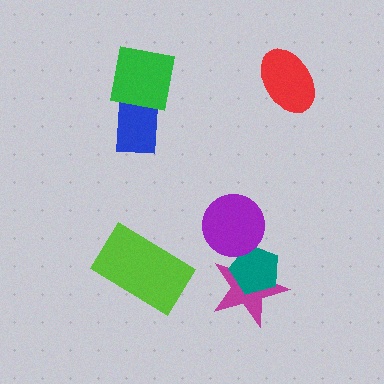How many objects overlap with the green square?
1 object overlaps with the green square.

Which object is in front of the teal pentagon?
The purple circle is in front of the teal pentagon.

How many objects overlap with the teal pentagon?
2 objects overlap with the teal pentagon.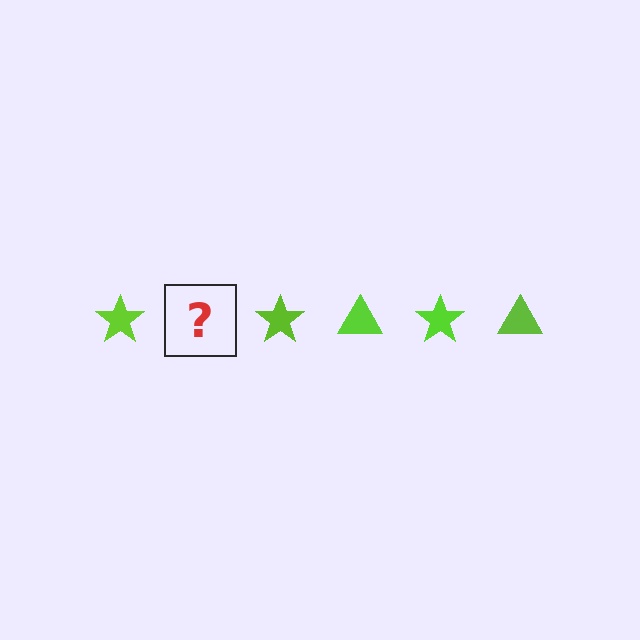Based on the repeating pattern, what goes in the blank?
The blank should be a lime triangle.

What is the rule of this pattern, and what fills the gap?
The rule is that the pattern cycles through star, triangle shapes in lime. The gap should be filled with a lime triangle.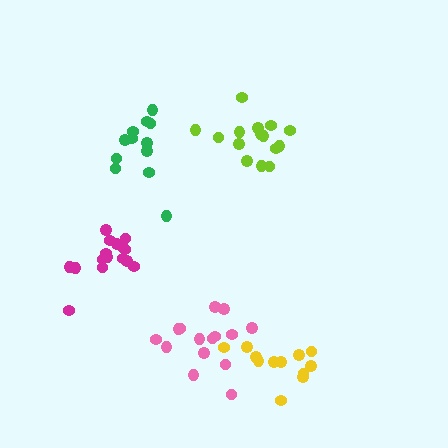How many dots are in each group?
Group 1: 12 dots, Group 2: 17 dots, Group 3: 12 dots, Group 4: 15 dots, Group 5: 15 dots (71 total).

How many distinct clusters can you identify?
There are 5 distinct clusters.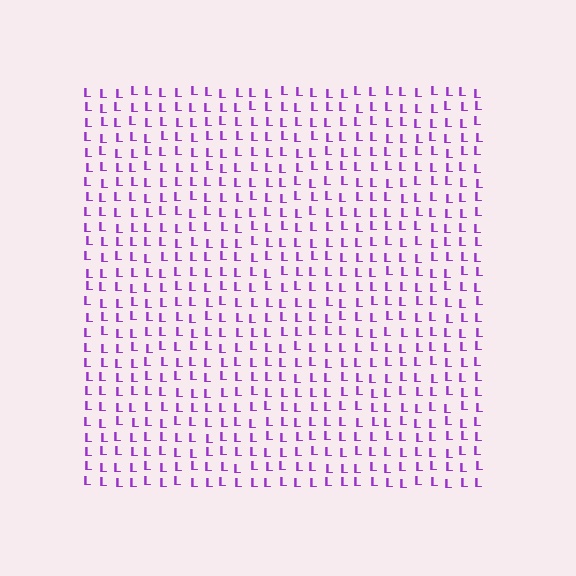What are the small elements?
The small elements are letter L's.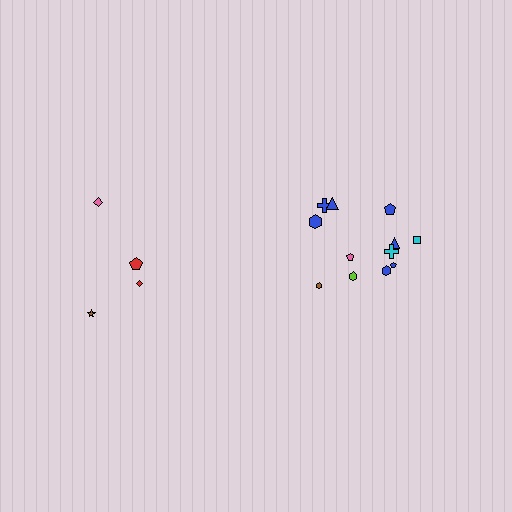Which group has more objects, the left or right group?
The right group.